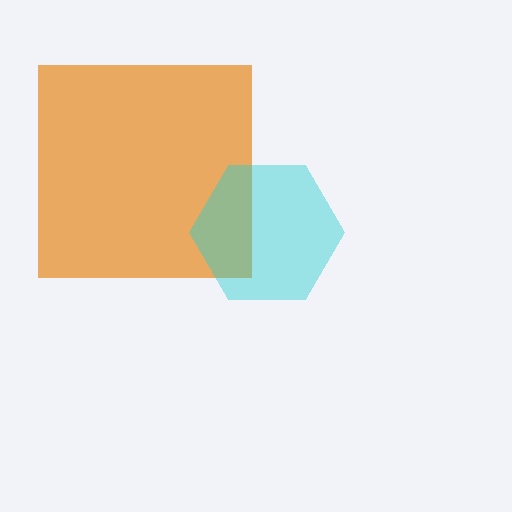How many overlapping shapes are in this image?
There are 2 overlapping shapes in the image.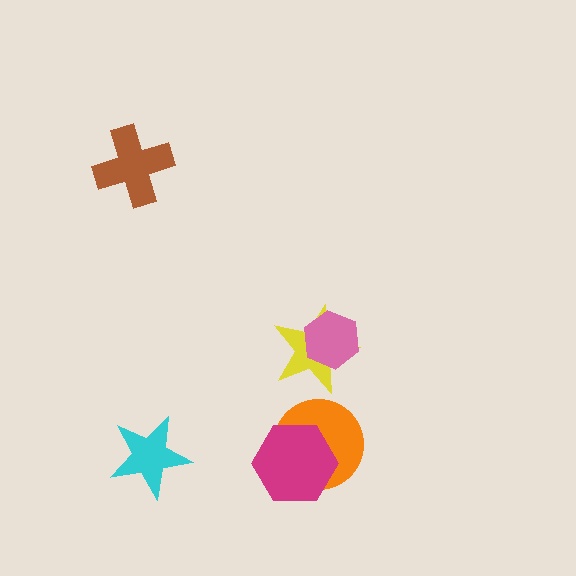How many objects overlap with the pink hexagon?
1 object overlaps with the pink hexagon.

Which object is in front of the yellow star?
The pink hexagon is in front of the yellow star.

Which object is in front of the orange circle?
The magenta hexagon is in front of the orange circle.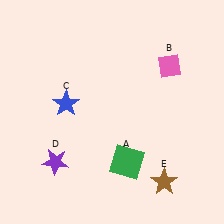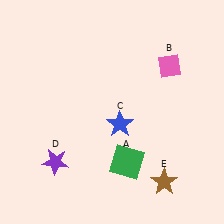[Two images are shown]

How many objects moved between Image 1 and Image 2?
1 object moved between the two images.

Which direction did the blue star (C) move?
The blue star (C) moved right.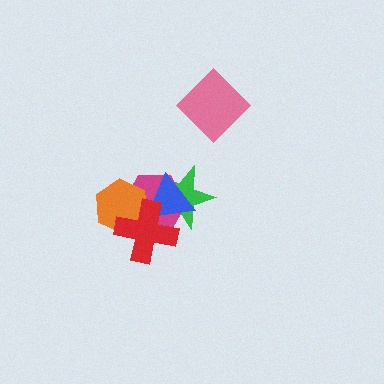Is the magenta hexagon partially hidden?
Yes, it is partially covered by another shape.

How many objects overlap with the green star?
3 objects overlap with the green star.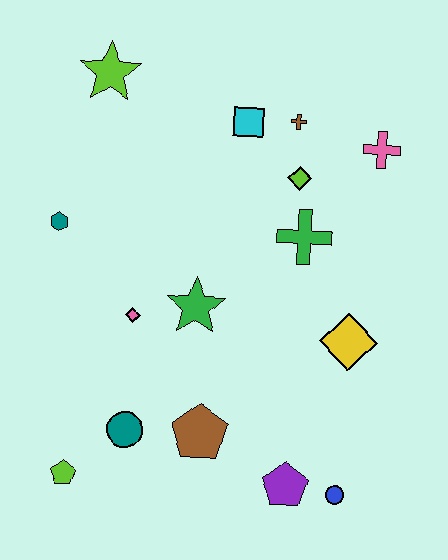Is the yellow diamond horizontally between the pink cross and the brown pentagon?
Yes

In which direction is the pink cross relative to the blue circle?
The pink cross is above the blue circle.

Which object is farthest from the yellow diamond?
The lime star is farthest from the yellow diamond.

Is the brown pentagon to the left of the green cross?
Yes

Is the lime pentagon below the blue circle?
No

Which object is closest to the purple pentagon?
The blue circle is closest to the purple pentagon.